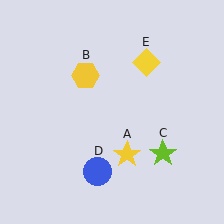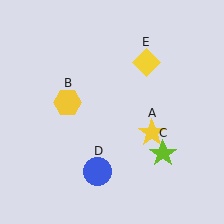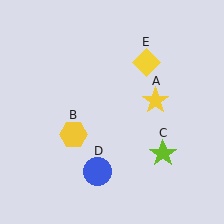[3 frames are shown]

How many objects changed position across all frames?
2 objects changed position: yellow star (object A), yellow hexagon (object B).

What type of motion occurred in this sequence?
The yellow star (object A), yellow hexagon (object B) rotated counterclockwise around the center of the scene.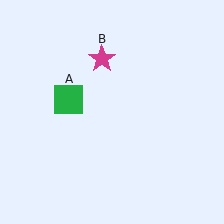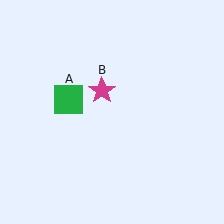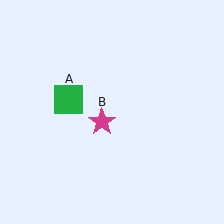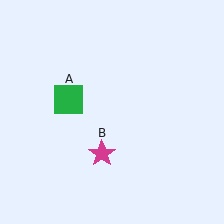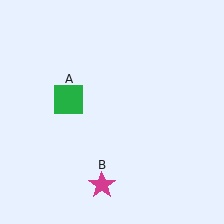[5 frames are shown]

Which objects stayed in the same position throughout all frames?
Green square (object A) remained stationary.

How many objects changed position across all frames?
1 object changed position: magenta star (object B).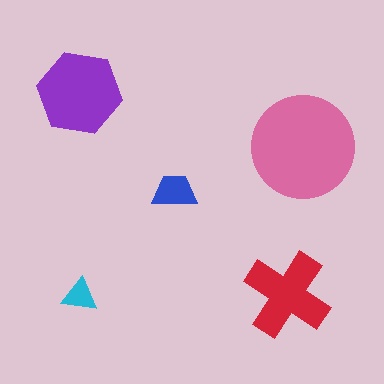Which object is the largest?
The pink circle.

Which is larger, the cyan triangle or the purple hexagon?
The purple hexagon.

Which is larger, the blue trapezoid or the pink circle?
The pink circle.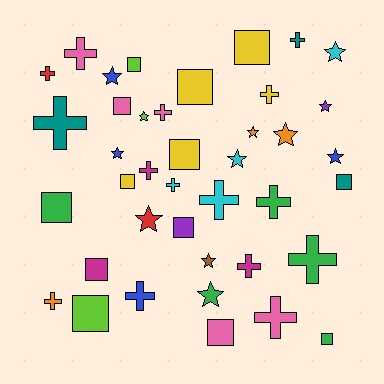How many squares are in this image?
There are 13 squares.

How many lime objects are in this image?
There are 3 lime objects.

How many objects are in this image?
There are 40 objects.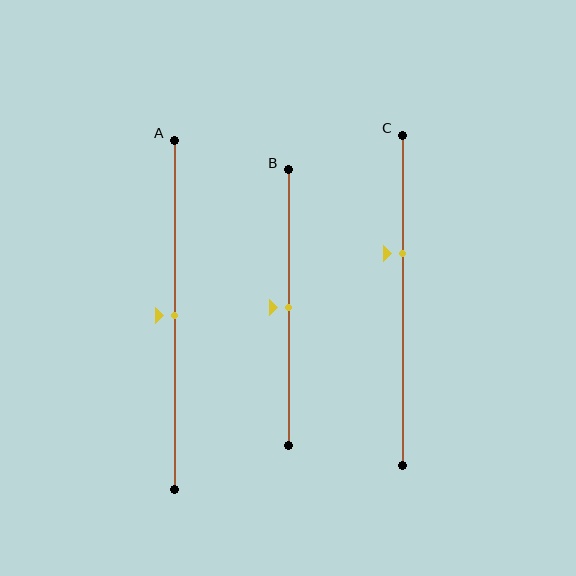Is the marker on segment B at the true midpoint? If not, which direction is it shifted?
Yes, the marker on segment B is at the true midpoint.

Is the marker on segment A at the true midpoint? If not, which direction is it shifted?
Yes, the marker on segment A is at the true midpoint.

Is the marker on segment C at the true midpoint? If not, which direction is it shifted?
No, the marker on segment C is shifted upward by about 14% of the segment length.